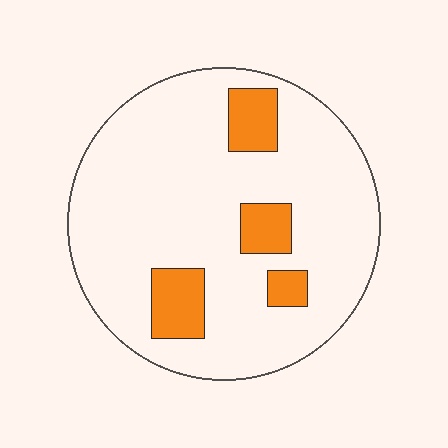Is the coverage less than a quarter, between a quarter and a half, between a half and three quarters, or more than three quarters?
Less than a quarter.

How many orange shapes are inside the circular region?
4.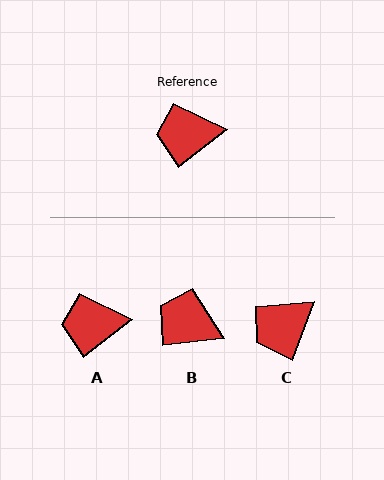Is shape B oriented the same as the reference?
No, it is off by about 31 degrees.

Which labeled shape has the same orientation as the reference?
A.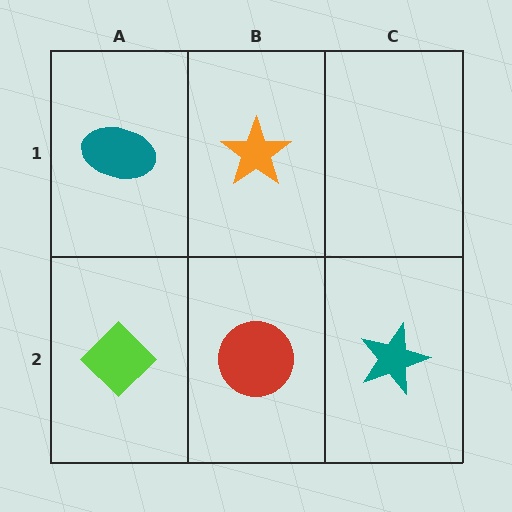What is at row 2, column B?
A red circle.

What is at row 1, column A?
A teal ellipse.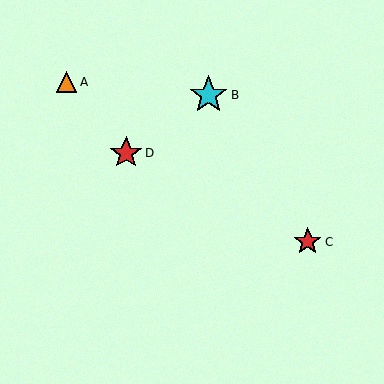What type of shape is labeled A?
Shape A is an orange triangle.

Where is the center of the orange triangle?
The center of the orange triangle is at (67, 82).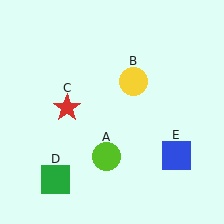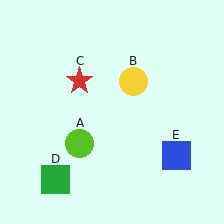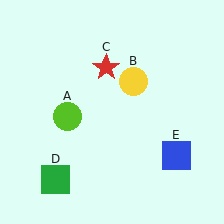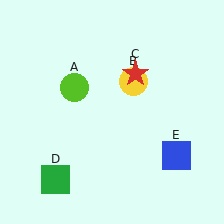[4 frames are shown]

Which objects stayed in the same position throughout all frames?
Yellow circle (object B) and green square (object D) and blue square (object E) remained stationary.